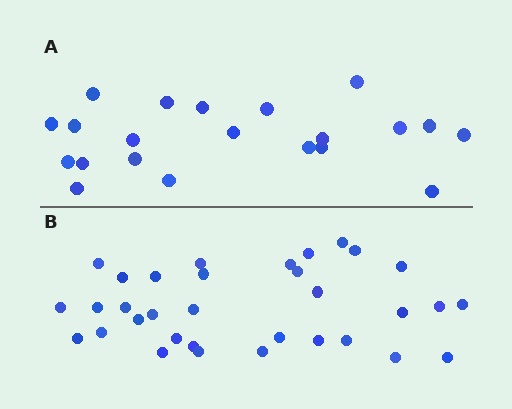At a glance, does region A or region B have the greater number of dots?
Region B (the bottom region) has more dots.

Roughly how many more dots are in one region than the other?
Region B has roughly 12 or so more dots than region A.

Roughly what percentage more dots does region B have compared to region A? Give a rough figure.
About 55% more.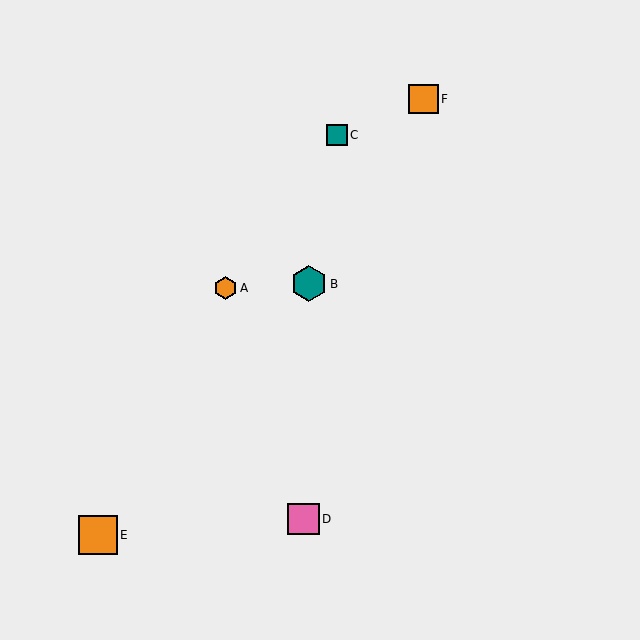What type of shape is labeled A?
Shape A is an orange hexagon.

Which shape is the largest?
The orange square (labeled E) is the largest.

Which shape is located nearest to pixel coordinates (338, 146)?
The teal square (labeled C) at (337, 135) is nearest to that location.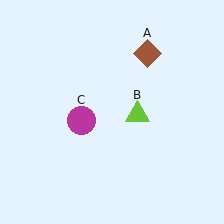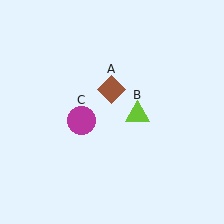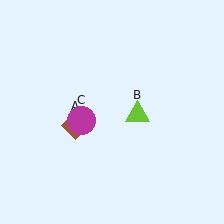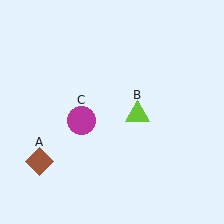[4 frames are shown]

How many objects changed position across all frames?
1 object changed position: brown diamond (object A).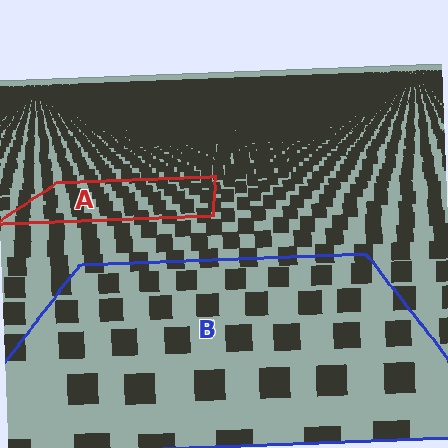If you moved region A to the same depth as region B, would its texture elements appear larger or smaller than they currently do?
They would appear larger. At a closer depth, the same texture elements are projected at a bigger on-screen size.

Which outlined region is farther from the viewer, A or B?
Region A is farther from the viewer — the texture elements inside it appear smaller and more densely packed.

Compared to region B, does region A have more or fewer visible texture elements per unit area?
Region A has more texture elements per unit area — they are packed more densely because it is farther away.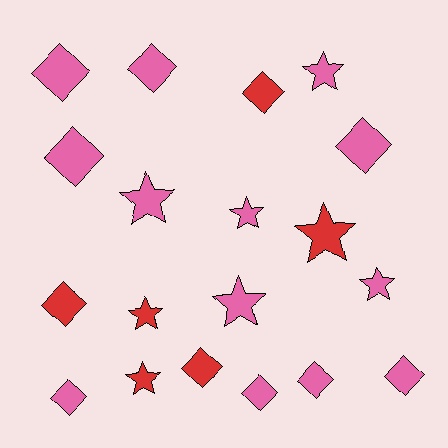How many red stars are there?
There are 3 red stars.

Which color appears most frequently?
Pink, with 13 objects.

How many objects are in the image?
There are 19 objects.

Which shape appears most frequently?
Diamond, with 11 objects.